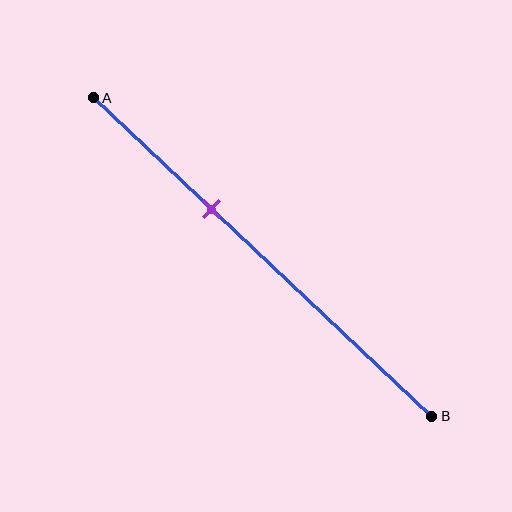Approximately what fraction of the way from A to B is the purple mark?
The purple mark is approximately 35% of the way from A to B.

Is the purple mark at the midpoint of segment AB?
No, the mark is at about 35% from A, not at the 50% midpoint.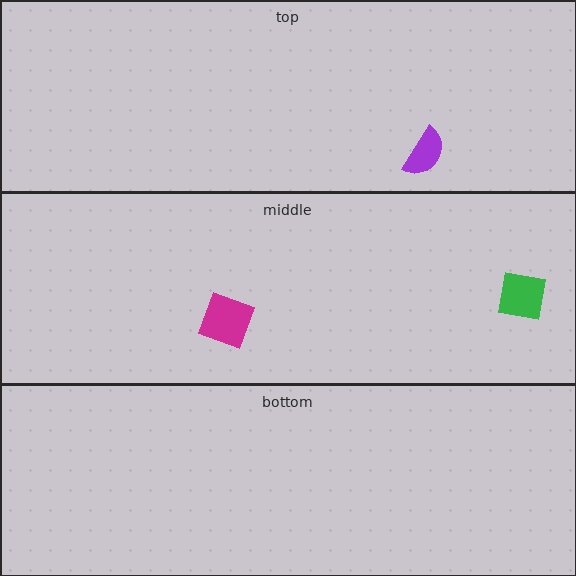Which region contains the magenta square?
The middle region.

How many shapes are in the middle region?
2.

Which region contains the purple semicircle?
The top region.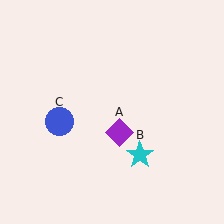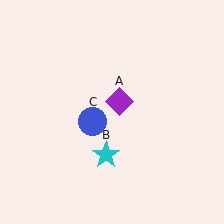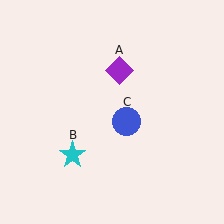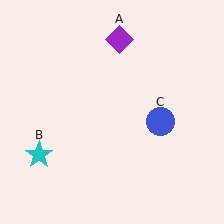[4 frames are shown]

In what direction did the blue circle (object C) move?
The blue circle (object C) moved right.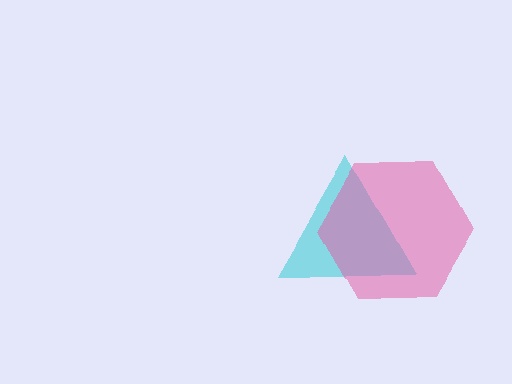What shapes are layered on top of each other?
The layered shapes are: a cyan triangle, a pink hexagon.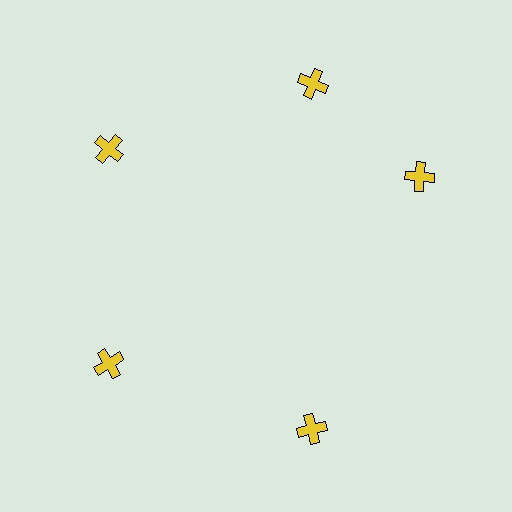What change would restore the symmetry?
The symmetry would be restored by rotating it back into even spacing with its neighbors so that all 5 crosses sit at equal angles and equal distance from the center.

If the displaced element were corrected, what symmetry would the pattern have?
It would have 5-fold rotational symmetry — the pattern would map onto itself every 72 degrees.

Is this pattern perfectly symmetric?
No. The 5 yellow crosses are arranged in a ring, but one element near the 3 o'clock position is rotated out of alignment along the ring, breaking the 5-fold rotational symmetry.